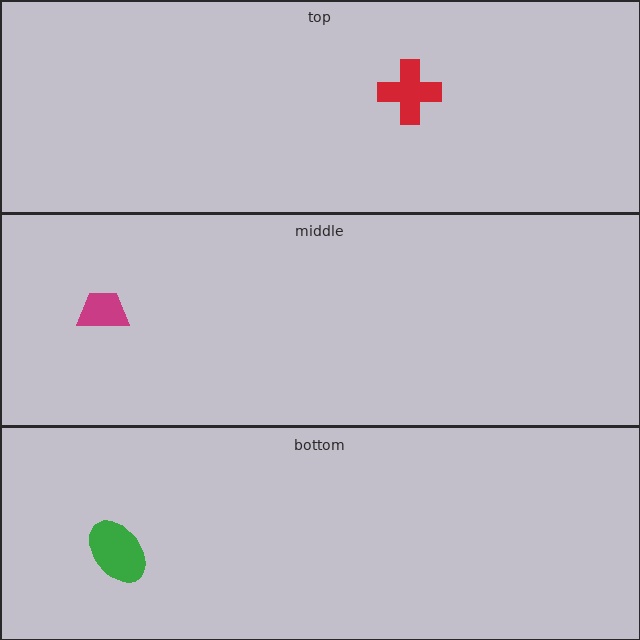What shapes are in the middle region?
The magenta trapezoid.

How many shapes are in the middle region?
1.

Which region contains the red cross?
The top region.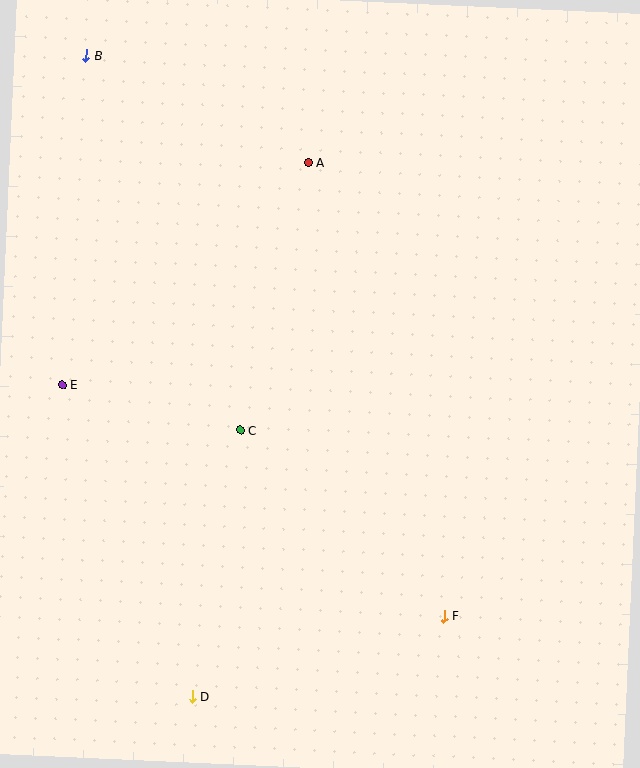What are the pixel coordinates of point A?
Point A is at (308, 162).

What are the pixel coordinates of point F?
Point F is at (444, 616).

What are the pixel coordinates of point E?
Point E is at (62, 385).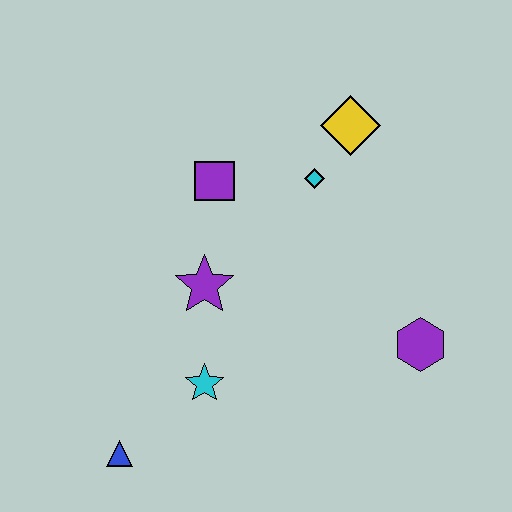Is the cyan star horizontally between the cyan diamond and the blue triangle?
Yes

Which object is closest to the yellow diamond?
The cyan diamond is closest to the yellow diamond.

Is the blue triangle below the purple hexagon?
Yes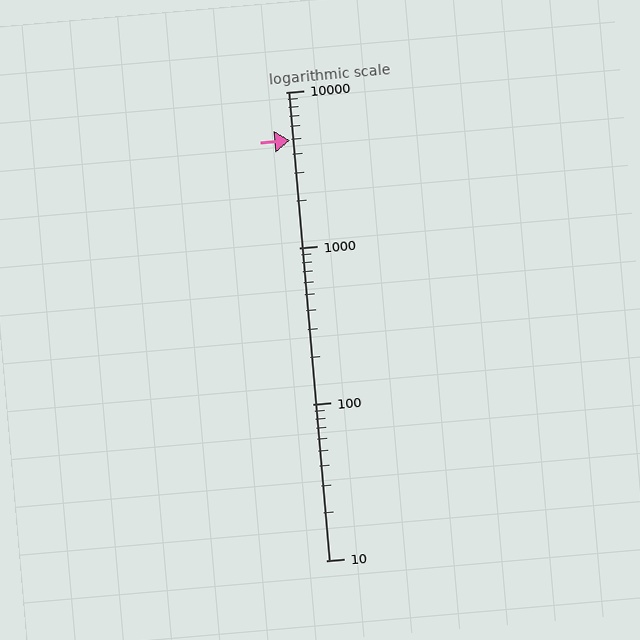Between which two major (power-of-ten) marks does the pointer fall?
The pointer is between 1000 and 10000.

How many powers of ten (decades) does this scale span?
The scale spans 3 decades, from 10 to 10000.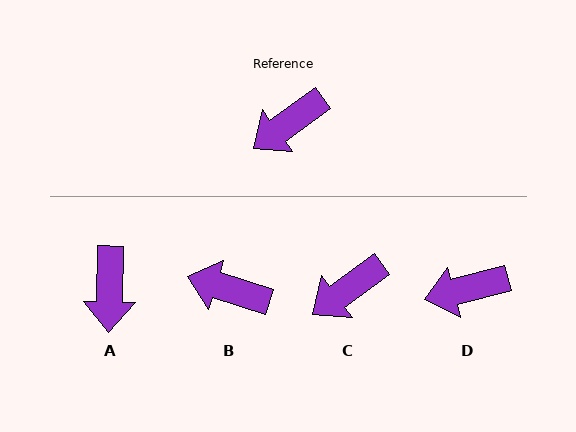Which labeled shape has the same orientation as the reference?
C.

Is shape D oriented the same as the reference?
No, it is off by about 21 degrees.